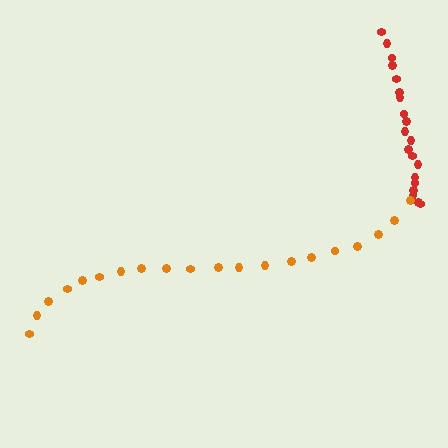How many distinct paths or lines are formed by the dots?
There are 2 distinct paths.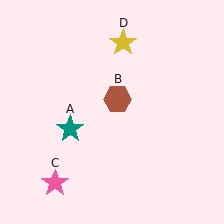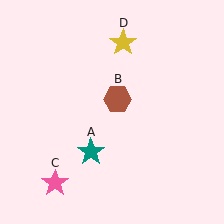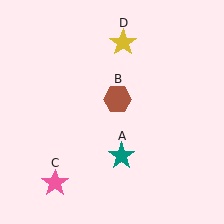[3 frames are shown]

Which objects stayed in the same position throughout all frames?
Brown hexagon (object B) and pink star (object C) and yellow star (object D) remained stationary.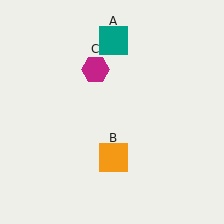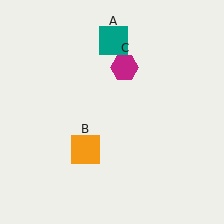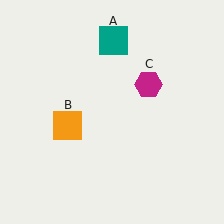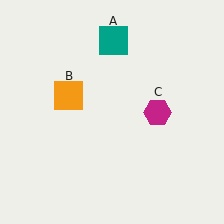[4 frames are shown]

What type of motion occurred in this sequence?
The orange square (object B), magenta hexagon (object C) rotated clockwise around the center of the scene.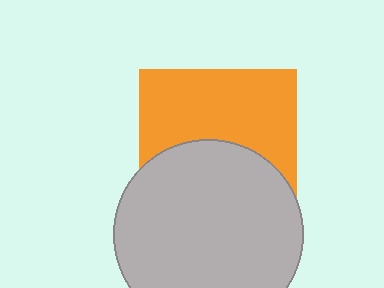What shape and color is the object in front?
The object in front is a light gray circle.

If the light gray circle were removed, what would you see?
You would see the complete orange square.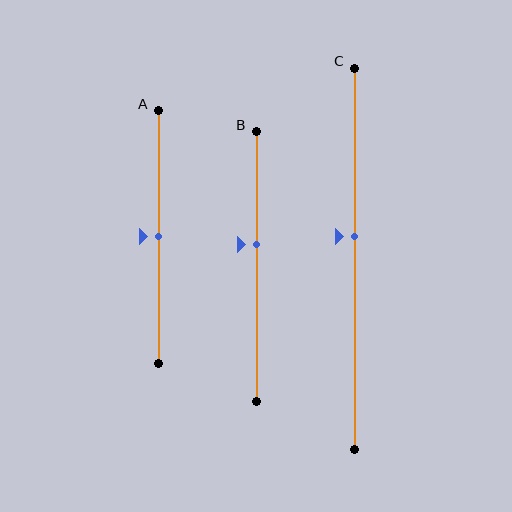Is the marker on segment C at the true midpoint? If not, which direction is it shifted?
No, the marker on segment C is shifted upward by about 6% of the segment length.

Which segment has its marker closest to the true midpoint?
Segment A has its marker closest to the true midpoint.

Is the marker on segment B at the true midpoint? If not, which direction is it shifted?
No, the marker on segment B is shifted upward by about 8% of the segment length.